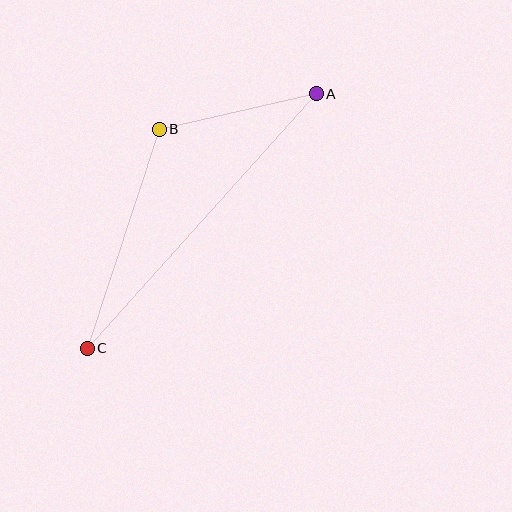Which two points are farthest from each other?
Points A and C are farthest from each other.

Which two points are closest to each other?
Points A and B are closest to each other.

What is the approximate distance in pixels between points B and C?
The distance between B and C is approximately 231 pixels.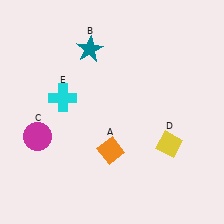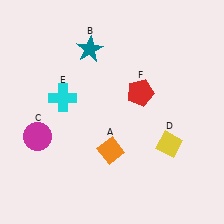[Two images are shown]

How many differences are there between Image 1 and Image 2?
There is 1 difference between the two images.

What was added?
A red pentagon (F) was added in Image 2.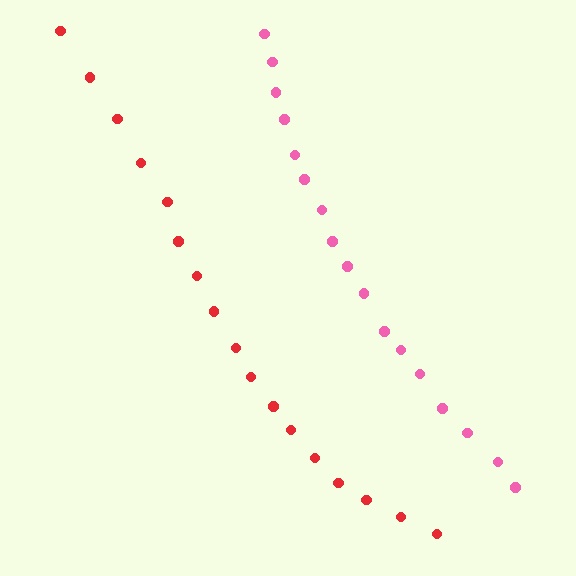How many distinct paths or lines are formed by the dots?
There are 2 distinct paths.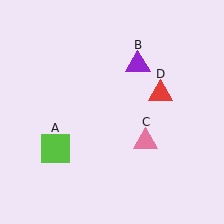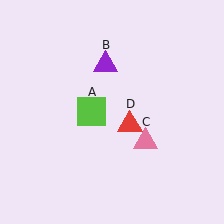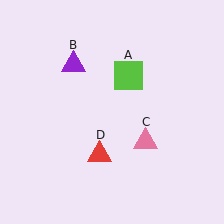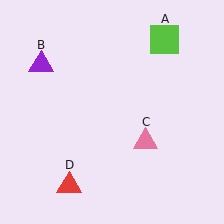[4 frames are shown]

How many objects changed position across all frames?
3 objects changed position: lime square (object A), purple triangle (object B), red triangle (object D).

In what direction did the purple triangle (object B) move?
The purple triangle (object B) moved left.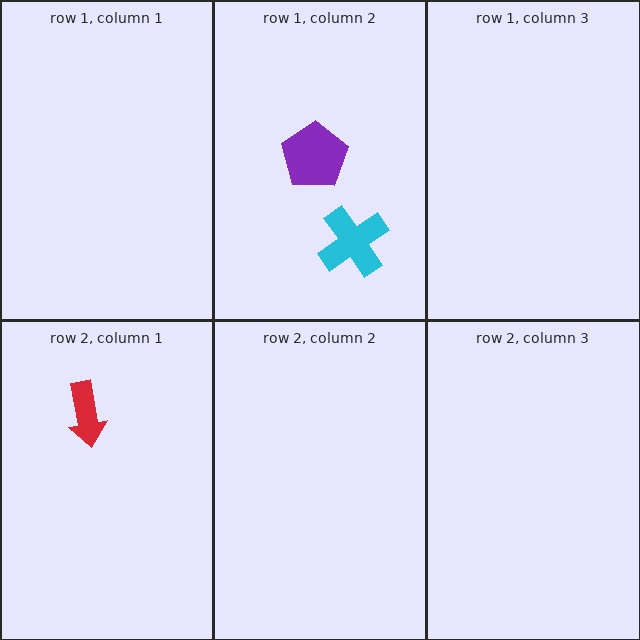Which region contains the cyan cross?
The row 1, column 2 region.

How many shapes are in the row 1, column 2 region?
2.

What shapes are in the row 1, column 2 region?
The purple pentagon, the cyan cross.